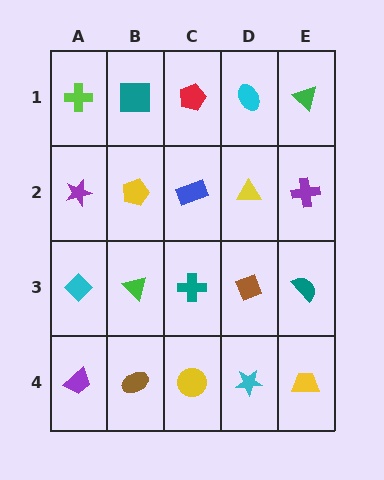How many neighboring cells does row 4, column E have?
2.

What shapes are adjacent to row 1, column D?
A yellow triangle (row 2, column D), a red pentagon (row 1, column C), a green triangle (row 1, column E).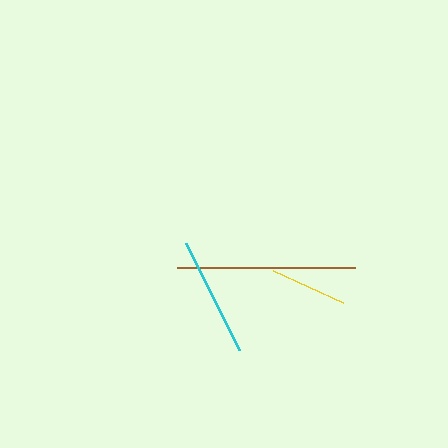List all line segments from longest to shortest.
From longest to shortest: brown, cyan, yellow.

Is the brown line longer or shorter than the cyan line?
The brown line is longer than the cyan line.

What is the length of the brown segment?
The brown segment is approximately 179 pixels long.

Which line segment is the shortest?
The yellow line is the shortest at approximately 77 pixels.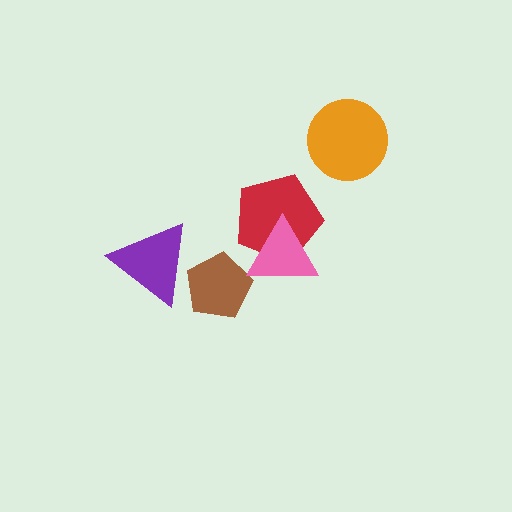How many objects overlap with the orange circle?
0 objects overlap with the orange circle.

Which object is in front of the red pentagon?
The pink triangle is in front of the red pentagon.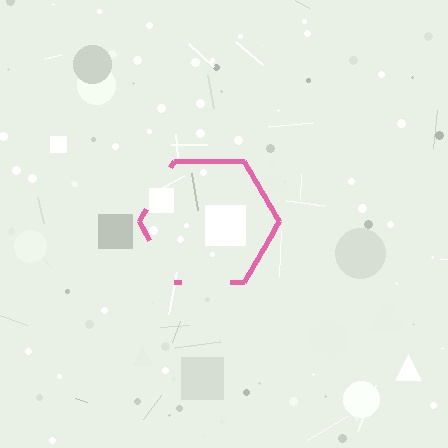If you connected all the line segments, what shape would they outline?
They would outline a hexagon.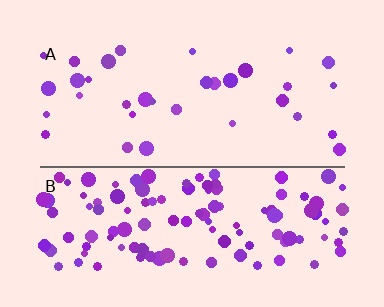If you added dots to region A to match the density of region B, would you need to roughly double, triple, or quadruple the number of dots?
Approximately quadruple.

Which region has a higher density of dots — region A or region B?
B (the bottom).